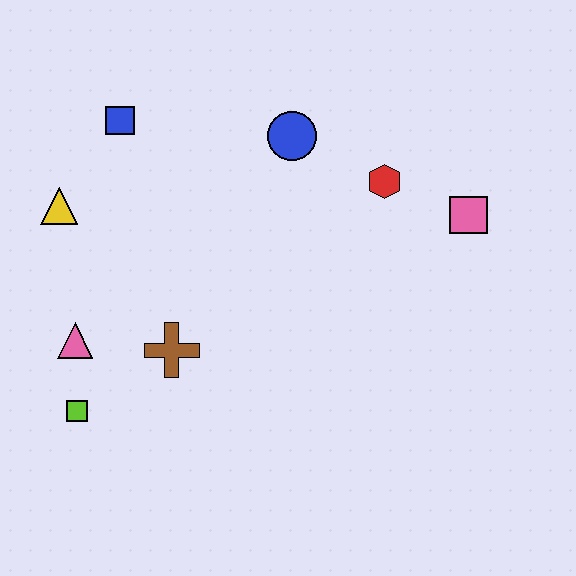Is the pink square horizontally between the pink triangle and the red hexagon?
No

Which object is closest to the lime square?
The pink triangle is closest to the lime square.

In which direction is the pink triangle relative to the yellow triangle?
The pink triangle is below the yellow triangle.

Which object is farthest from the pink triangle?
The pink square is farthest from the pink triangle.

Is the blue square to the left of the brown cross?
Yes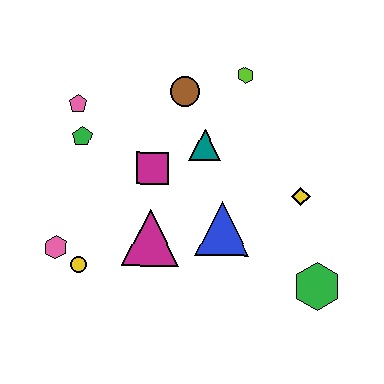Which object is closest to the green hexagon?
The yellow diamond is closest to the green hexagon.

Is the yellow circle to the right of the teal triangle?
No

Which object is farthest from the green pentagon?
The green hexagon is farthest from the green pentagon.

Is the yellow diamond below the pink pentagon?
Yes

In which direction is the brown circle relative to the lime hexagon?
The brown circle is to the left of the lime hexagon.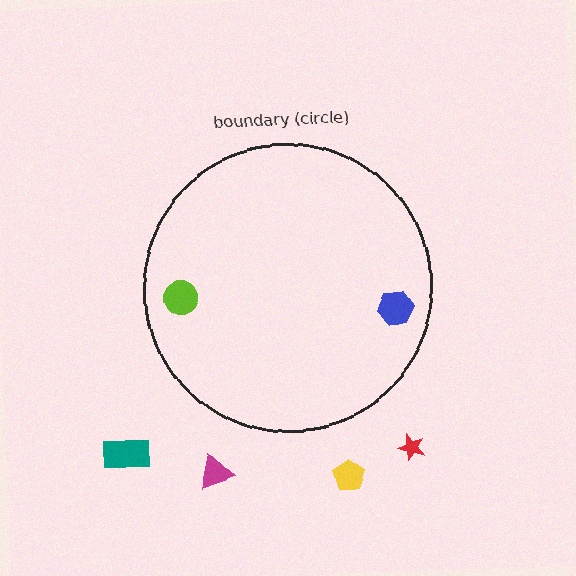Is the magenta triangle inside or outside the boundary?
Outside.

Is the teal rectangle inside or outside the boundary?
Outside.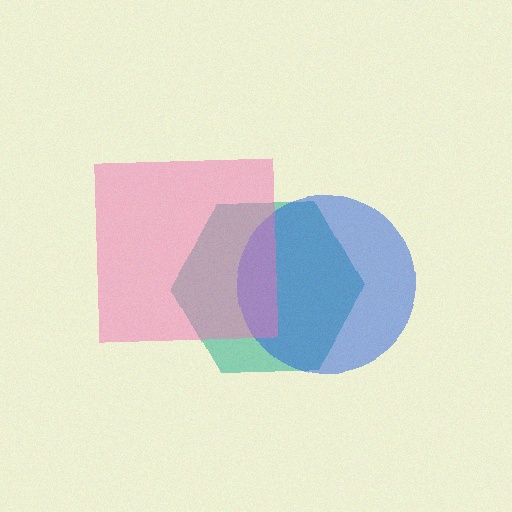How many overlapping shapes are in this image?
There are 3 overlapping shapes in the image.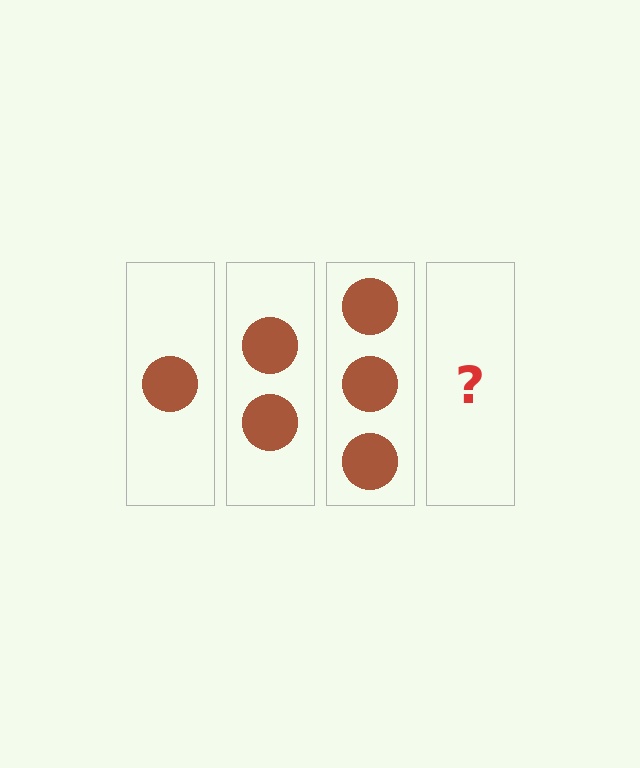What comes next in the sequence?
The next element should be 4 circles.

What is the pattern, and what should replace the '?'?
The pattern is that each step adds one more circle. The '?' should be 4 circles.